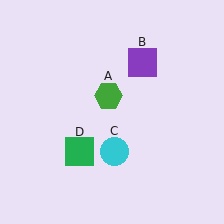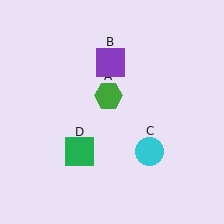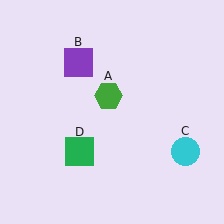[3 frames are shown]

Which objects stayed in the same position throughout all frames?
Green hexagon (object A) and green square (object D) remained stationary.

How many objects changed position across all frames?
2 objects changed position: purple square (object B), cyan circle (object C).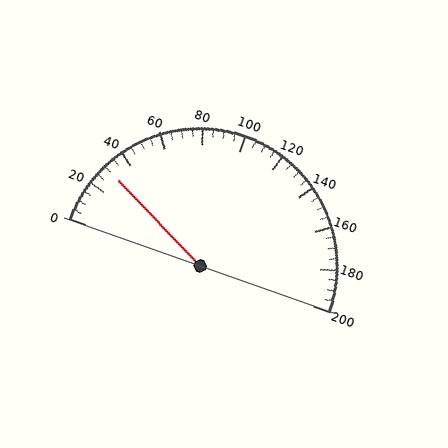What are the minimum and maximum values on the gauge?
The gauge ranges from 0 to 200.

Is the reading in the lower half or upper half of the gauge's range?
The reading is in the lower half of the range (0 to 200).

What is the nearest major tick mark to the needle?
The nearest major tick mark is 40.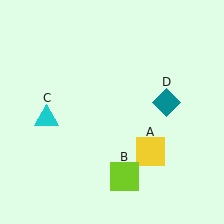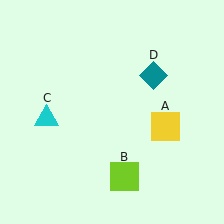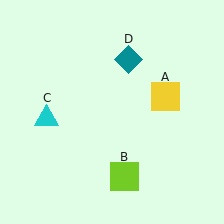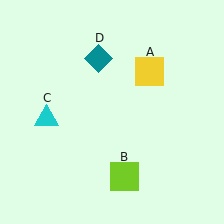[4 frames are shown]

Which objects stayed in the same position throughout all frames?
Lime square (object B) and cyan triangle (object C) remained stationary.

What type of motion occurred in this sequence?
The yellow square (object A), teal diamond (object D) rotated counterclockwise around the center of the scene.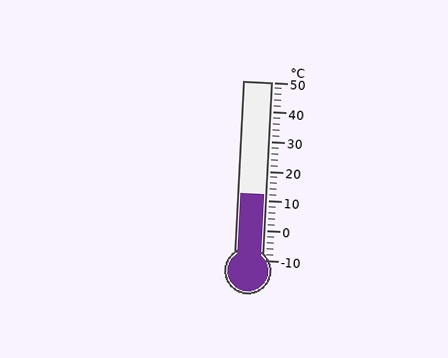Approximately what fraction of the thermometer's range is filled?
The thermometer is filled to approximately 35% of its range.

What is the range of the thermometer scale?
The thermometer scale ranges from -10°C to 50°C.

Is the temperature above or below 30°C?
The temperature is below 30°C.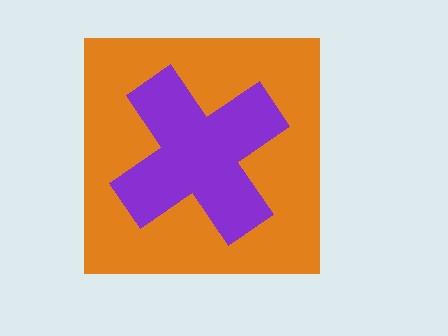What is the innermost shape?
The purple cross.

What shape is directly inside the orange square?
The purple cross.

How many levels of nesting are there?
2.